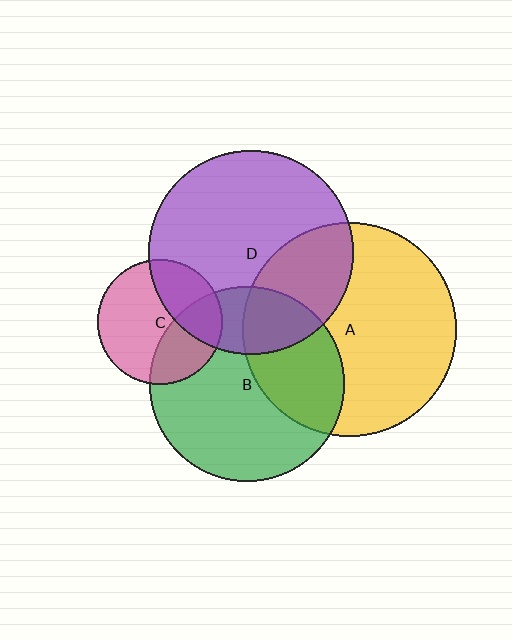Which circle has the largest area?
Circle A (yellow).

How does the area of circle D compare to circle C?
Approximately 2.7 times.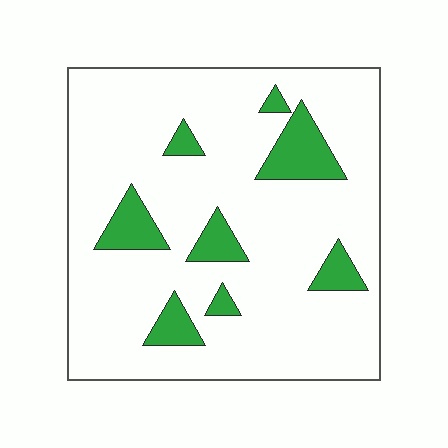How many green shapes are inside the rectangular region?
8.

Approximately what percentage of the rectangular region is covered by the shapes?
Approximately 15%.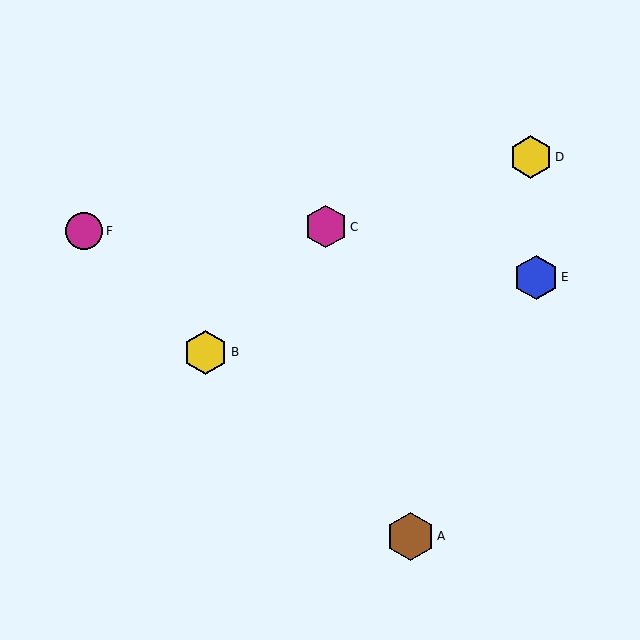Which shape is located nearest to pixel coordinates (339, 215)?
The magenta hexagon (labeled C) at (326, 227) is nearest to that location.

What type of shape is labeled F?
Shape F is a magenta circle.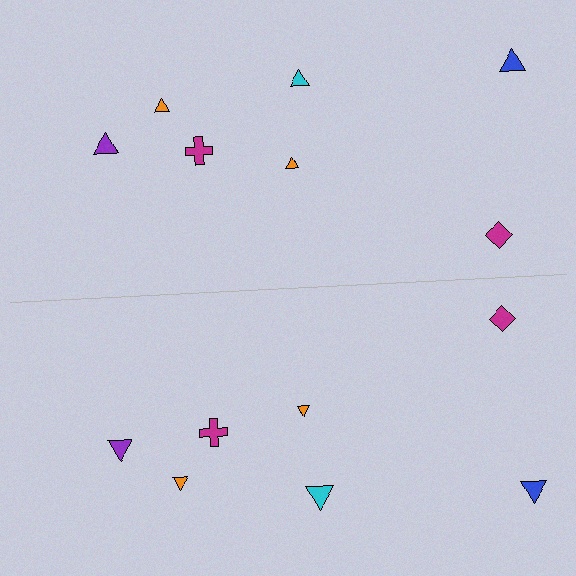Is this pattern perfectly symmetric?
No, the pattern is not perfectly symmetric. The cyan triangle on the bottom side has a different size than its mirror counterpart.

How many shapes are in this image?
There are 14 shapes in this image.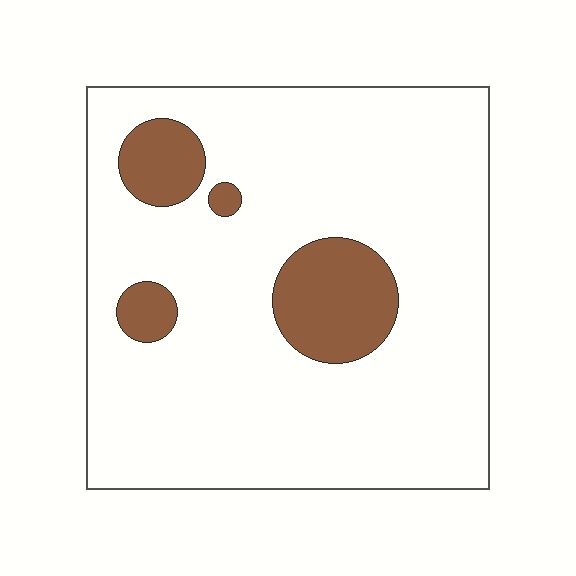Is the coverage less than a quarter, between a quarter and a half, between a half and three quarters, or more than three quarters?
Less than a quarter.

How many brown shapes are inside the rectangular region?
4.